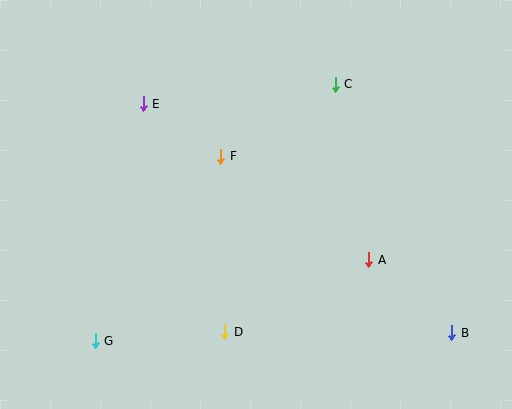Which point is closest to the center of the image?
Point F at (221, 156) is closest to the center.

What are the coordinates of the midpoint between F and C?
The midpoint between F and C is at (278, 120).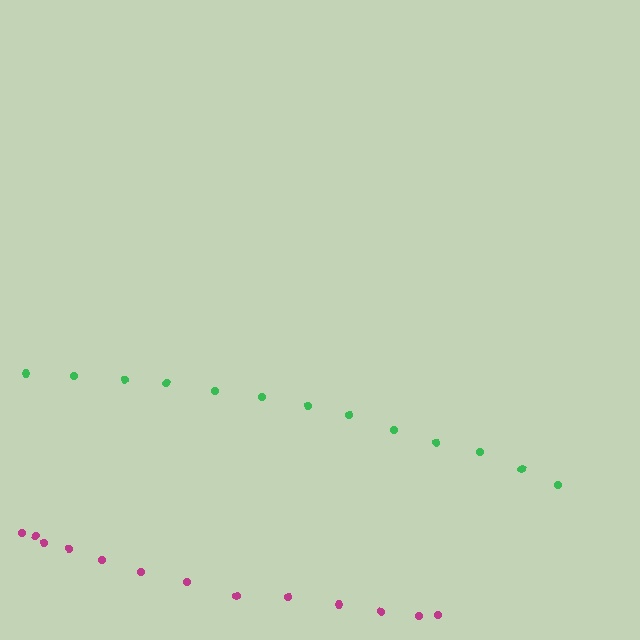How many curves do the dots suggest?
There are 2 distinct paths.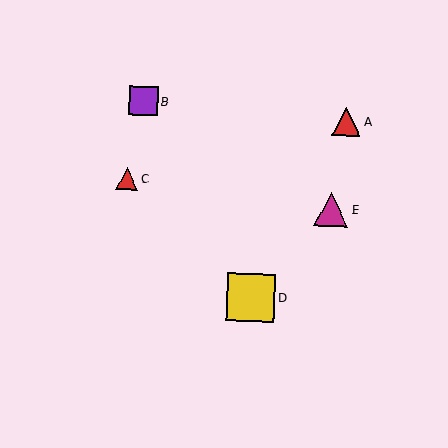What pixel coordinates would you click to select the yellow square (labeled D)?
Click at (251, 298) to select the yellow square D.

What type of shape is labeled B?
Shape B is a purple square.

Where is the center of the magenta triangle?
The center of the magenta triangle is at (332, 209).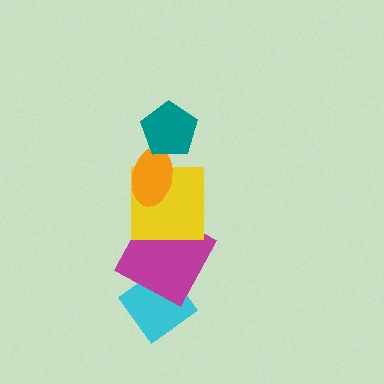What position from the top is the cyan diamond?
The cyan diamond is 5th from the top.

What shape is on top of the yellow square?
The orange ellipse is on top of the yellow square.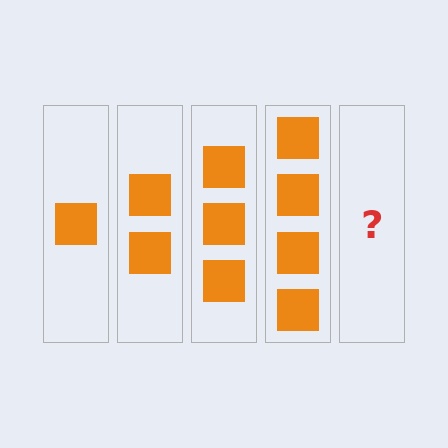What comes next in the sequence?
The next element should be 5 squares.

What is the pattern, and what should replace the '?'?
The pattern is that each step adds one more square. The '?' should be 5 squares.